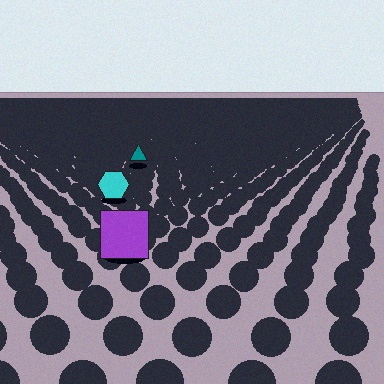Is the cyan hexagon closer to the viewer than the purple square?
No. The purple square is closer — you can tell from the texture gradient: the ground texture is coarser near it.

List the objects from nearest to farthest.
From nearest to farthest: the purple square, the cyan hexagon, the teal triangle.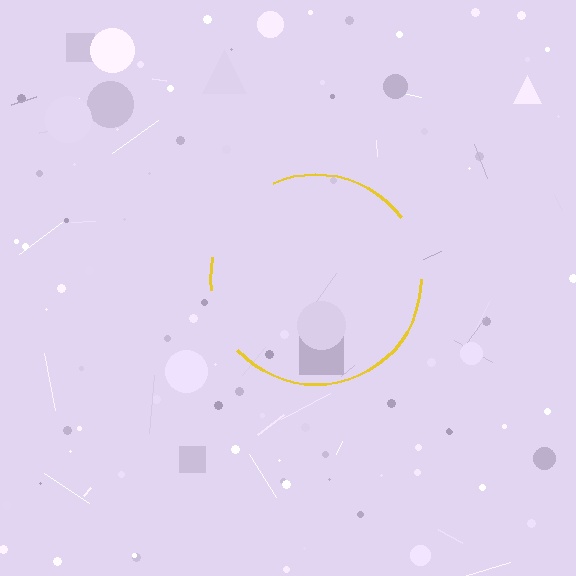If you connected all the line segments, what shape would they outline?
They would outline a circle.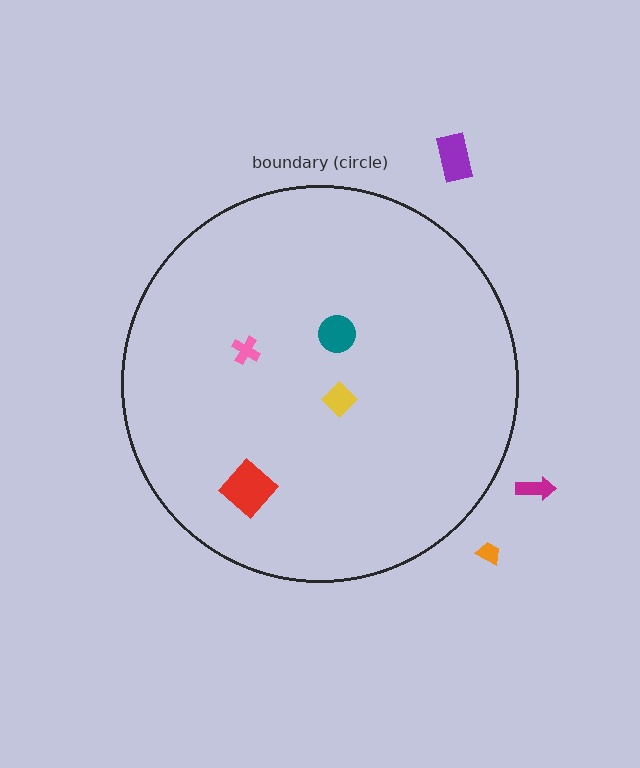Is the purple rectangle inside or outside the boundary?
Outside.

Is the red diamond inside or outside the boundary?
Inside.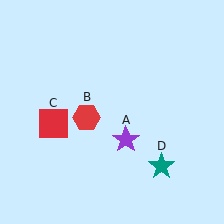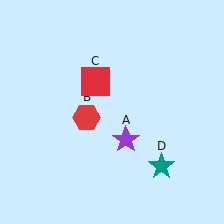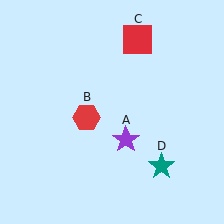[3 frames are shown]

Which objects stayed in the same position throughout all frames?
Purple star (object A) and red hexagon (object B) and teal star (object D) remained stationary.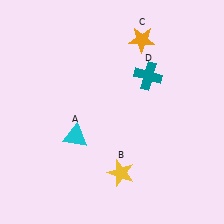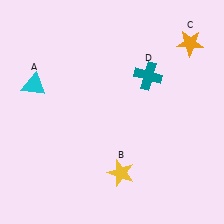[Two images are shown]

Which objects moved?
The objects that moved are: the cyan triangle (A), the orange star (C).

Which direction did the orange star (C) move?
The orange star (C) moved right.